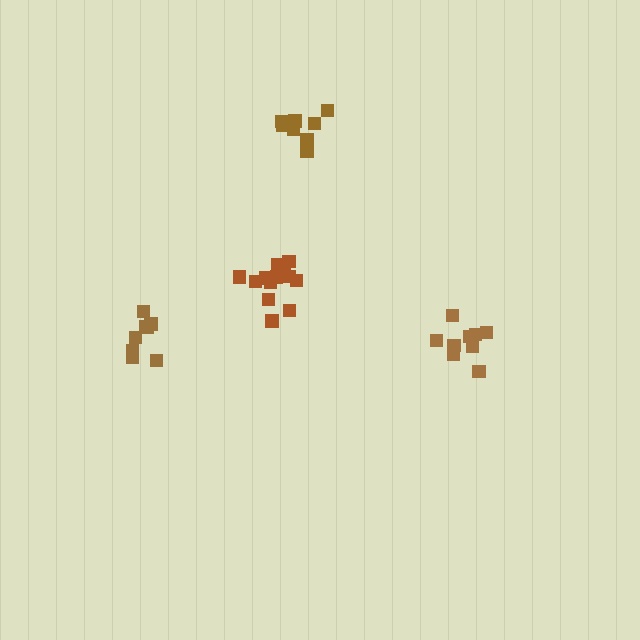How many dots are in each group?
Group 1: 8 dots, Group 2: 14 dots, Group 3: 9 dots, Group 4: 8 dots (39 total).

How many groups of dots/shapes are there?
There are 4 groups.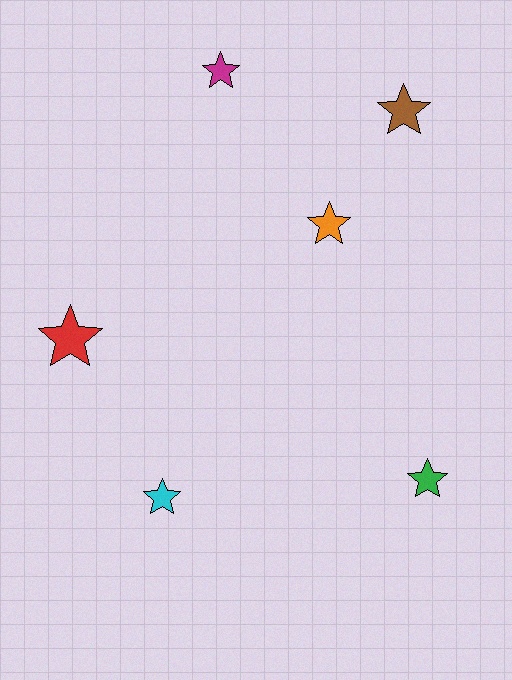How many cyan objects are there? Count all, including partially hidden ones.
There is 1 cyan object.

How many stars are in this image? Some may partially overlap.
There are 6 stars.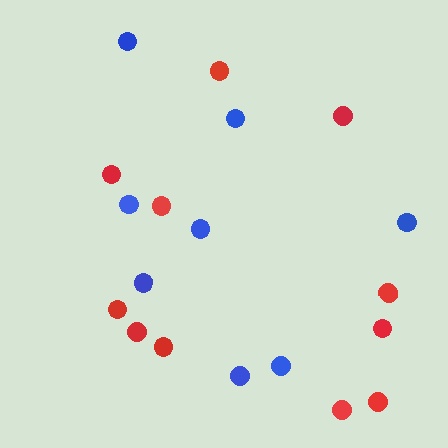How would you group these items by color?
There are 2 groups: one group of red circles (11) and one group of blue circles (8).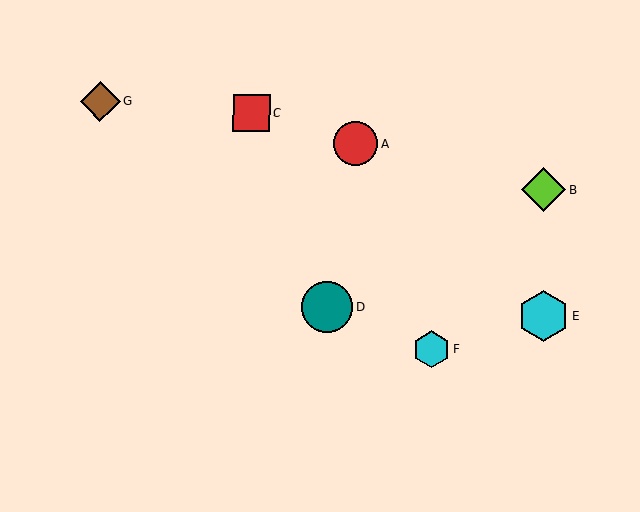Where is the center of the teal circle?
The center of the teal circle is at (327, 307).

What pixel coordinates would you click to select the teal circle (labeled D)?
Click at (327, 307) to select the teal circle D.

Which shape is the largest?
The teal circle (labeled D) is the largest.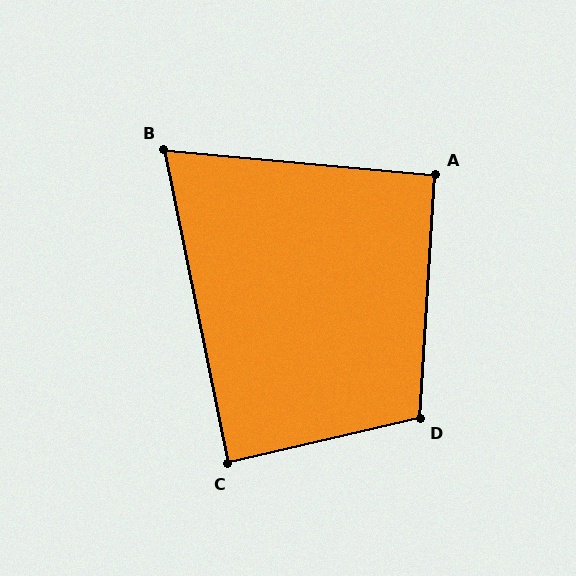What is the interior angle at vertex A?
Approximately 92 degrees (approximately right).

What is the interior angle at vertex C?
Approximately 88 degrees (approximately right).